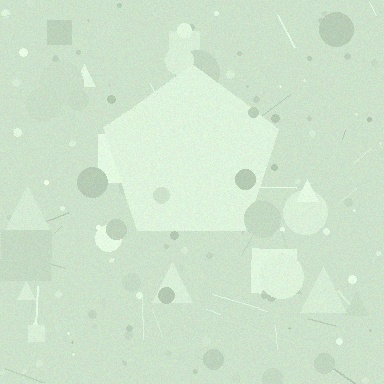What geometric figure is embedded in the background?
A pentagon is embedded in the background.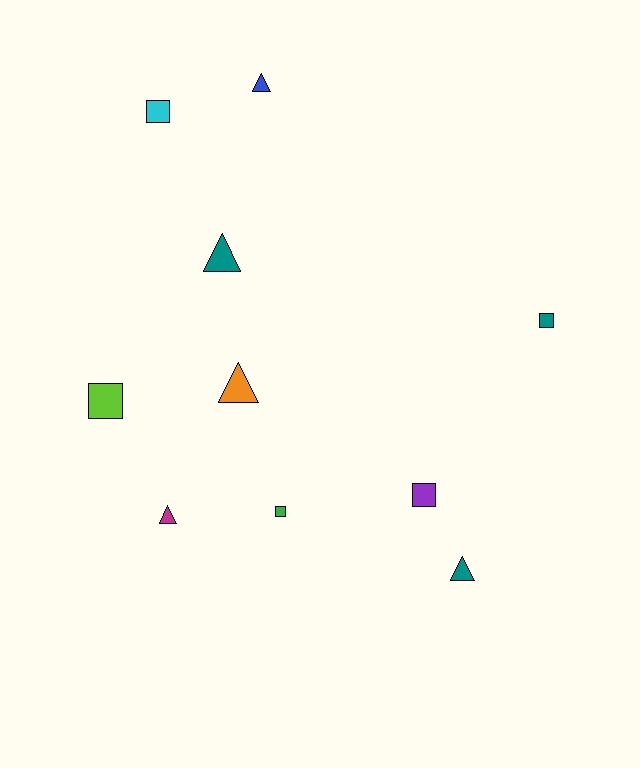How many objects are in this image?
There are 10 objects.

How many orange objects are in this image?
There is 1 orange object.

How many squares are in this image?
There are 5 squares.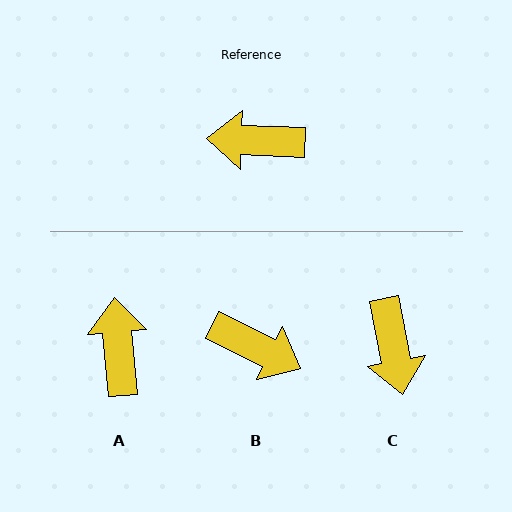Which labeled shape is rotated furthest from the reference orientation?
B, about 156 degrees away.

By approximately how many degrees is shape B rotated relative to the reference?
Approximately 156 degrees counter-clockwise.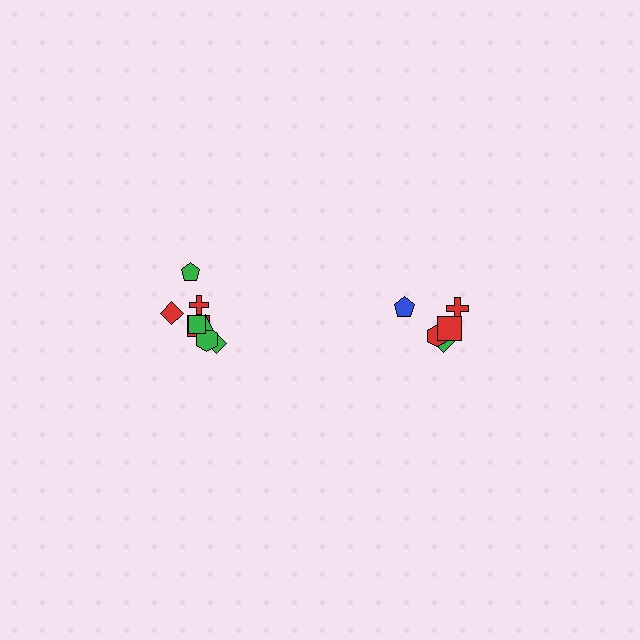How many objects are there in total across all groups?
There are 13 objects.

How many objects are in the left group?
There are 8 objects.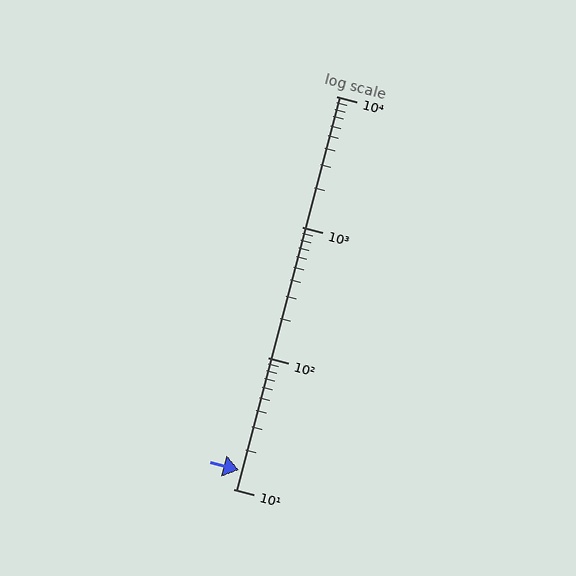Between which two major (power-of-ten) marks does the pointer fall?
The pointer is between 10 and 100.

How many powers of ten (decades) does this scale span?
The scale spans 3 decades, from 10 to 10000.